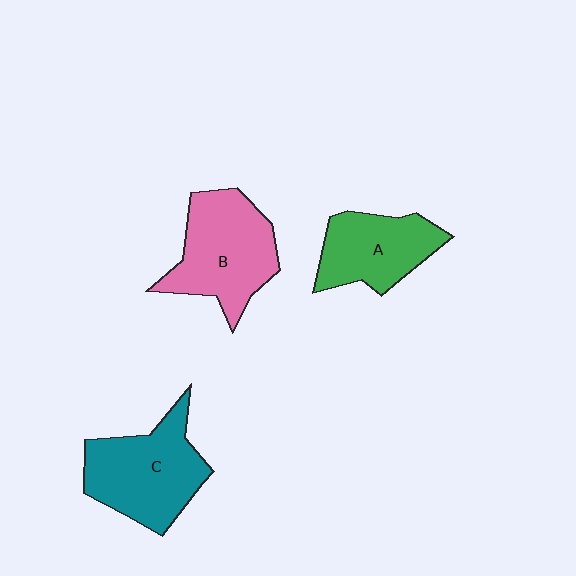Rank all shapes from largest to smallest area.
From largest to smallest: C (teal), B (pink), A (green).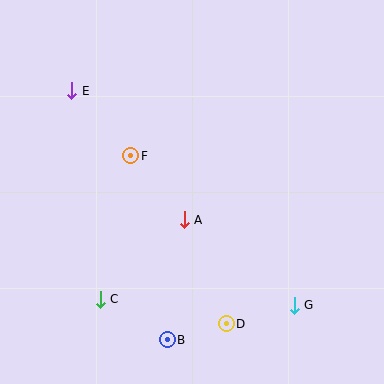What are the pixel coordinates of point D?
Point D is at (226, 324).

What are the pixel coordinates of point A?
Point A is at (184, 220).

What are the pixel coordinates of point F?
Point F is at (131, 156).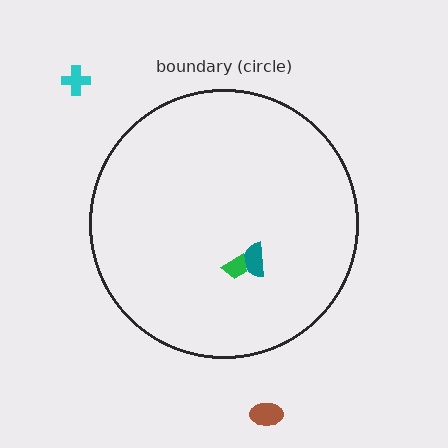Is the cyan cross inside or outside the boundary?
Outside.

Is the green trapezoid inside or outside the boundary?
Inside.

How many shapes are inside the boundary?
2 inside, 2 outside.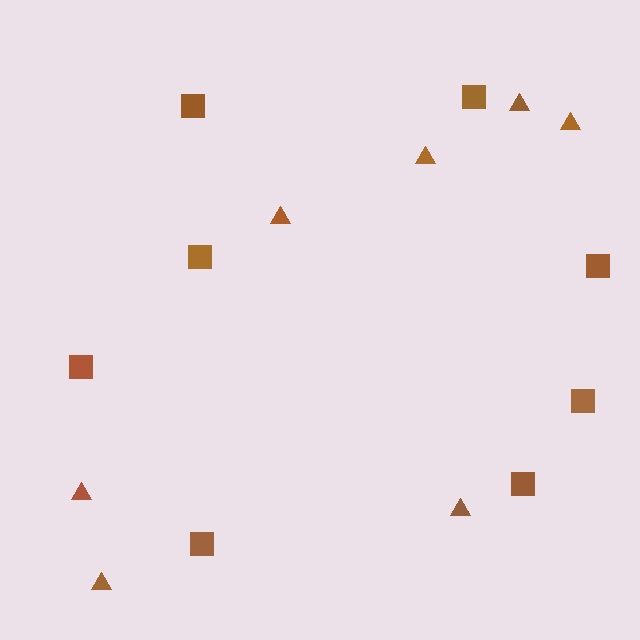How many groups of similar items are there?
There are 2 groups: one group of triangles (7) and one group of squares (8).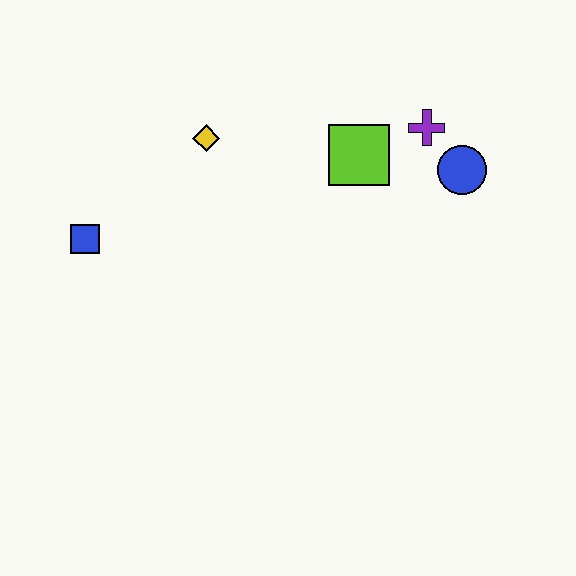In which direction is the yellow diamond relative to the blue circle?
The yellow diamond is to the left of the blue circle.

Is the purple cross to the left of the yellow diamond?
No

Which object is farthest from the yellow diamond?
The blue circle is farthest from the yellow diamond.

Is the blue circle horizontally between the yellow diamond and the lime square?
No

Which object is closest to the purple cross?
The blue circle is closest to the purple cross.